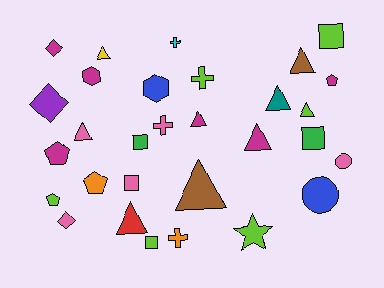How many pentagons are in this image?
There are 4 pentagons.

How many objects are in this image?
There are 30 objects.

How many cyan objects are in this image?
There is 1 cyan object.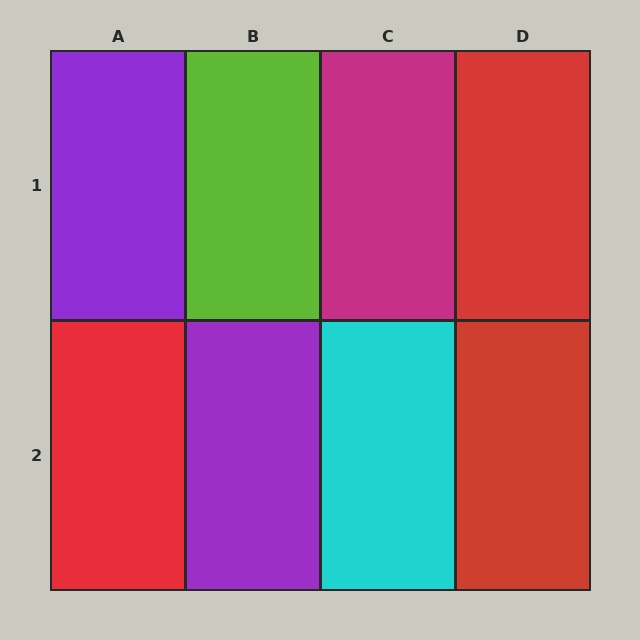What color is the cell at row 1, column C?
Magenta.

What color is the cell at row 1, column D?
Red.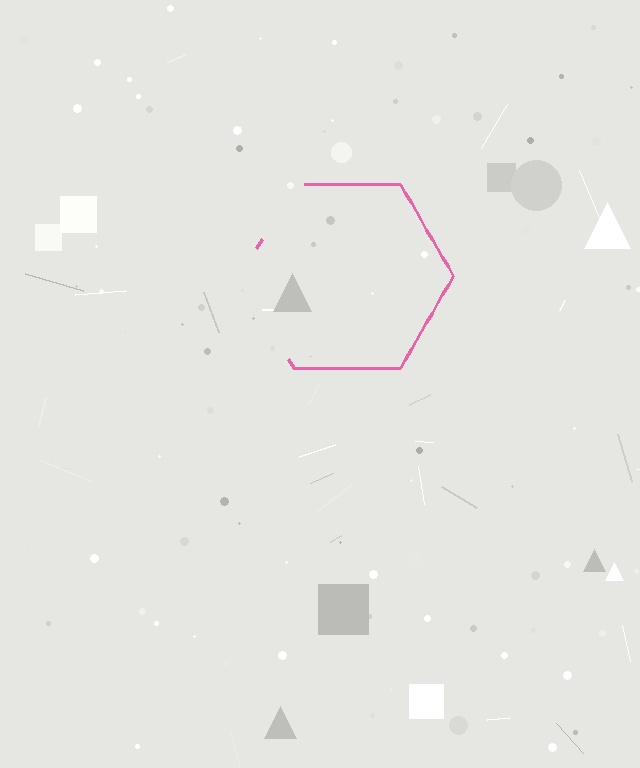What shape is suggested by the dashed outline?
The dashed outline suggests a hexagon.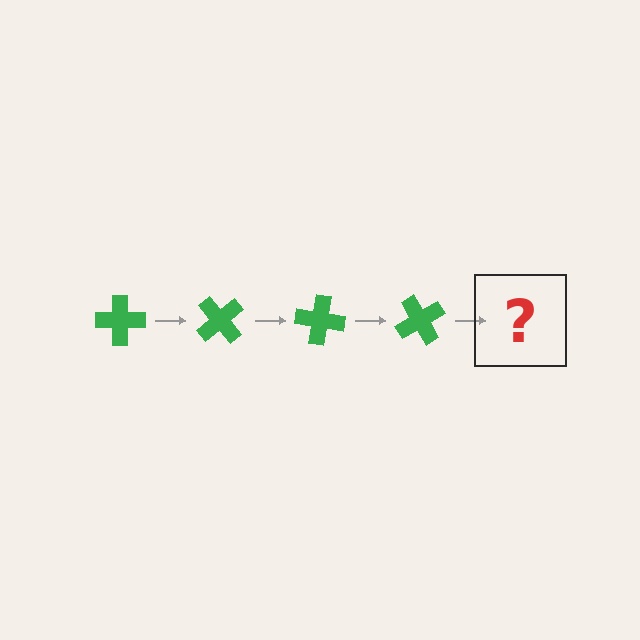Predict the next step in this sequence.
The next step is a green cross rotated 200 degrees.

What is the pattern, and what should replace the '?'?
The pattern is that the cross rotates 50 degrees each step. The '?' should be a green cross rotated 200 degrees.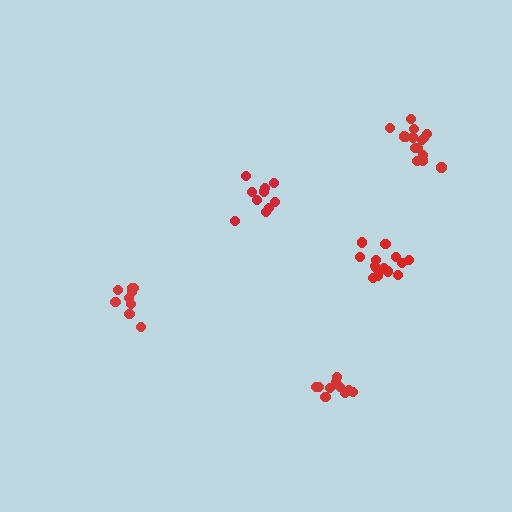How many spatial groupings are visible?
There are 5 spatial groupings.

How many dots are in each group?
Group 1: 10 dots, Group 2: 9 dots, Group 3: 10 dots, Group 4: 15 dots, Group 5: 14 dots (58 total).